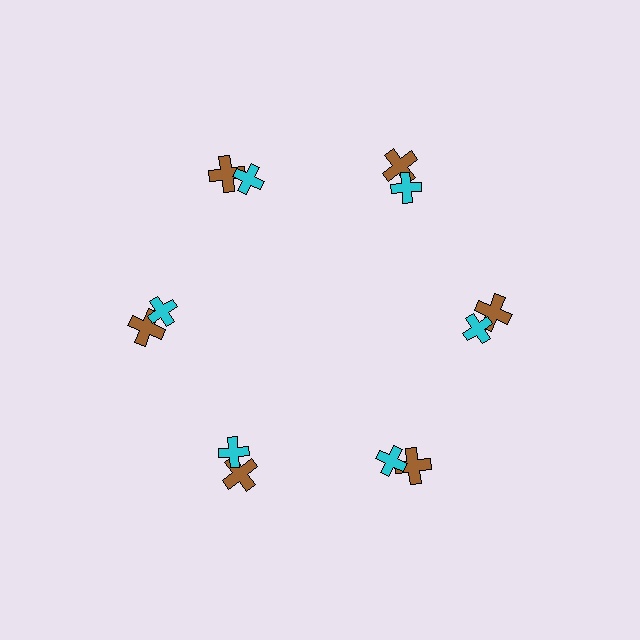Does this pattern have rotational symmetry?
Yes, this pattern has 6-fold rotational symmetry. It looks the same after rotating 60 degrees around the center.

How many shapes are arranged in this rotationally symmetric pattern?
There are 12 shapes, arranged in 6 groups of 2.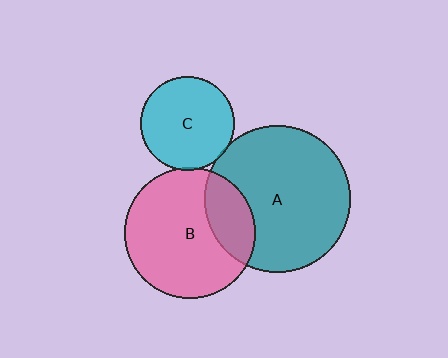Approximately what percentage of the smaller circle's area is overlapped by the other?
Approximately 5%.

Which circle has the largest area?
Circle A (teal).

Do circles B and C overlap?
Yes.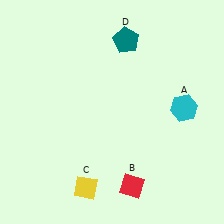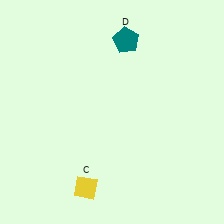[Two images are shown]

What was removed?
The red diamond (B), the cyan hexagon (A) were removed in Image 2.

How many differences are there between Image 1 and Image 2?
There are 2 differences between the two images.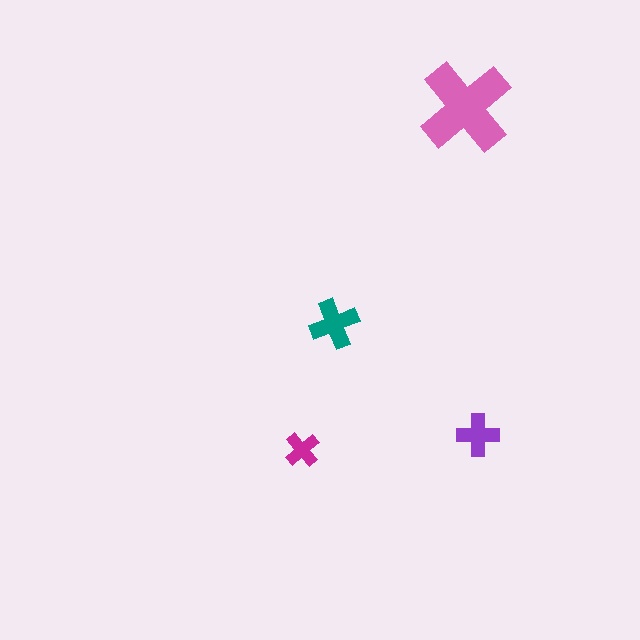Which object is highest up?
The pink cross is topmost.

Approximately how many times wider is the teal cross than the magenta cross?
About 1.5 times wider.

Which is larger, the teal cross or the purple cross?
The teal one.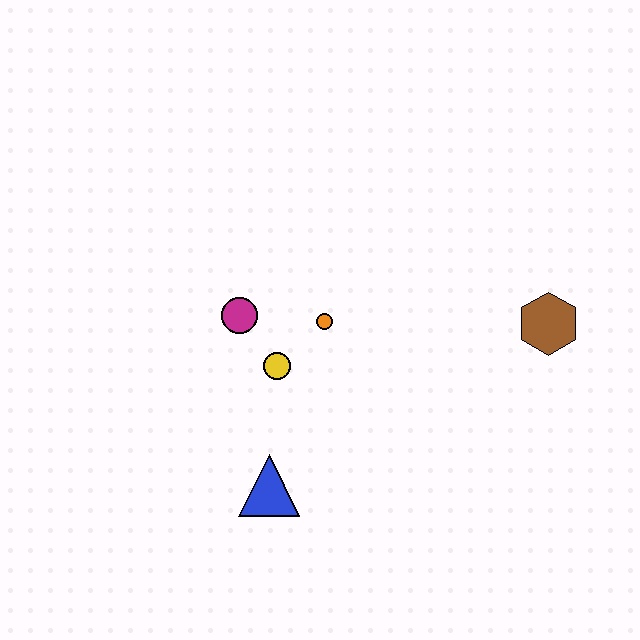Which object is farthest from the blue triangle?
The brown hexagon is farthest from the blue triangle.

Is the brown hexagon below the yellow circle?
No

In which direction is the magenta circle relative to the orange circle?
The magenta circle is to the left of the orange circle.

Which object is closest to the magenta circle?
The yellow circle is closest to the magenta circle.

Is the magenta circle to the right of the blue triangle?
No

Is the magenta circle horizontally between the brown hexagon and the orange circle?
No